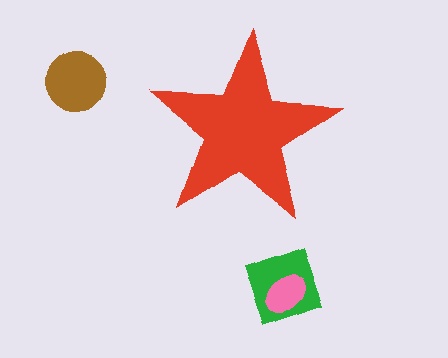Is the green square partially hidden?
No, the green square is fully visible.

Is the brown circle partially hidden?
No, the brown circle is fully visible.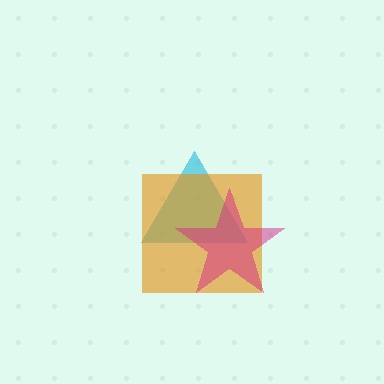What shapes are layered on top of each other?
The layered shapes are: a cyan triangle, an orange square, a magenta star.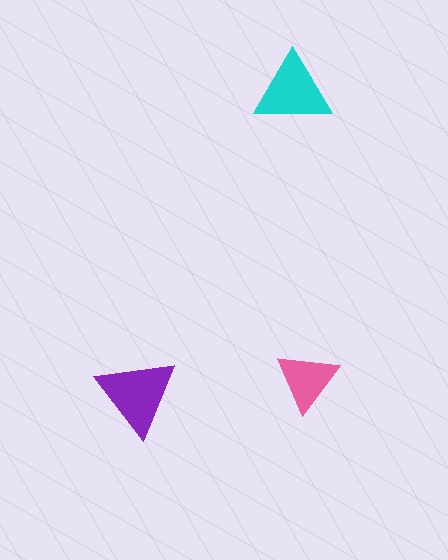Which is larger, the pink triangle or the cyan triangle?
The cyan one.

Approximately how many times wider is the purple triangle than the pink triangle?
About 1.5 times wider.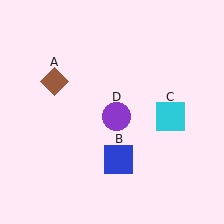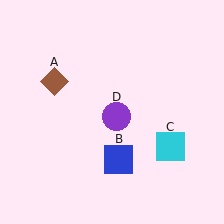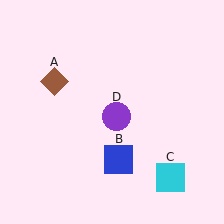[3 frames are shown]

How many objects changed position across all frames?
1 object changed position: cyan square (object C).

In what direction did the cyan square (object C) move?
The cyan square (object C) moved down.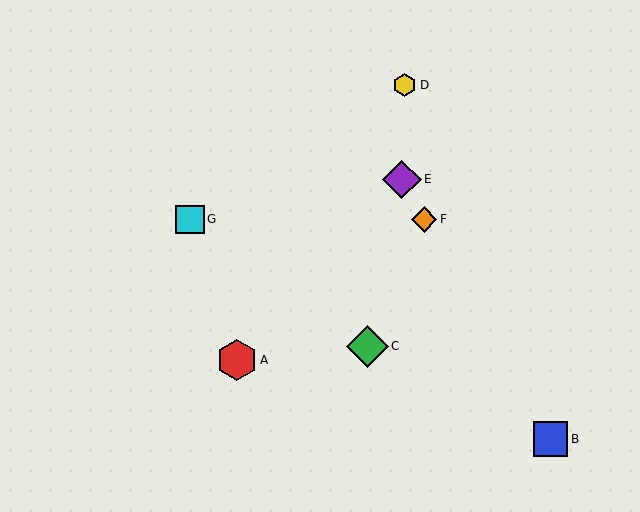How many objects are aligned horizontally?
2 objects (F, G) are aligned horizontally.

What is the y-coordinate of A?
Object A is at y≈360.